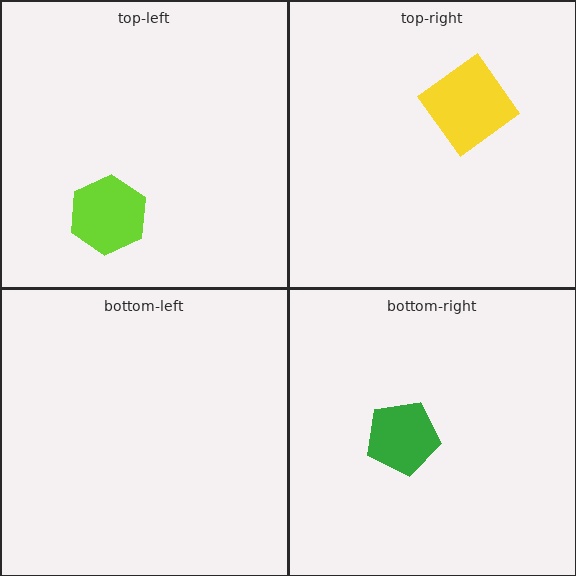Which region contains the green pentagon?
The bottom-right region.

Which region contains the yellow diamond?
The top-right region.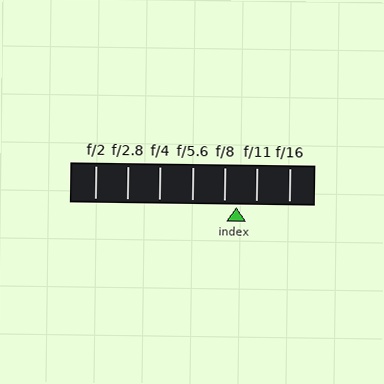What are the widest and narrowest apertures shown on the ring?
The widest aperture shown is f/2 and the narrowest is f/16.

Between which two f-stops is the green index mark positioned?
The index mark is between f/8 and f/11.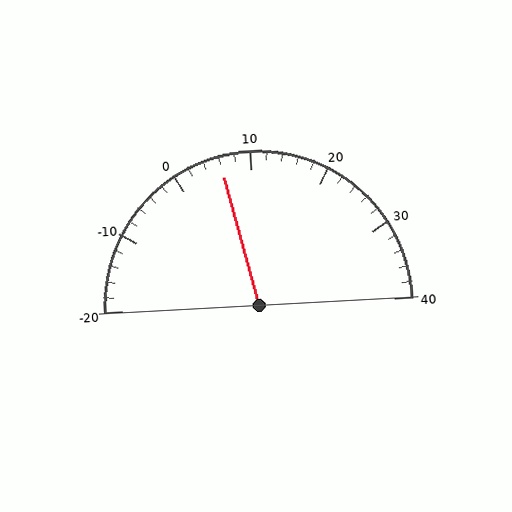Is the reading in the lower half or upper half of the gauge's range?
The reading is in the lower half of the range (-20 to 40).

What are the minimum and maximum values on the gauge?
The gauge ranges from -20 to 40.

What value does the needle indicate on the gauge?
The needle indicates approximately 6.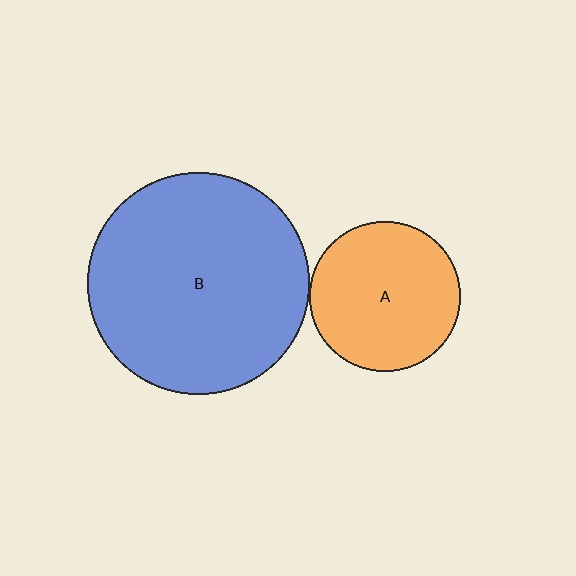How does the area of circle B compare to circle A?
Approximately 2.2 times.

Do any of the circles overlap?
No, none of the circles overlap.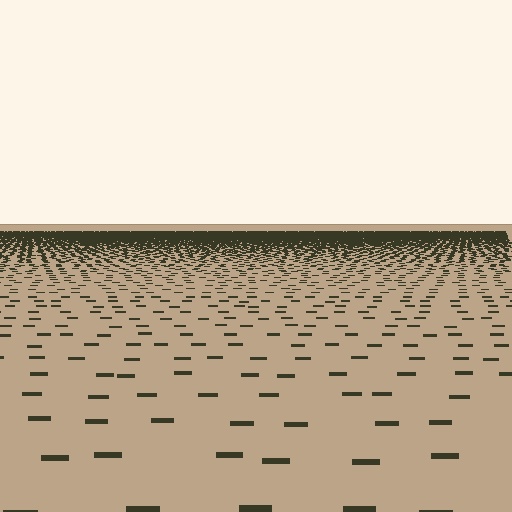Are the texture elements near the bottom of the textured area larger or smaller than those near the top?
Larger. Near the bottom, elements are closer to the viewer and appear at a bigger on-screen size.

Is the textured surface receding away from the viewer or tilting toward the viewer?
The surface is receding away from the viewer. Texture elements get smaller and denser toward the top.